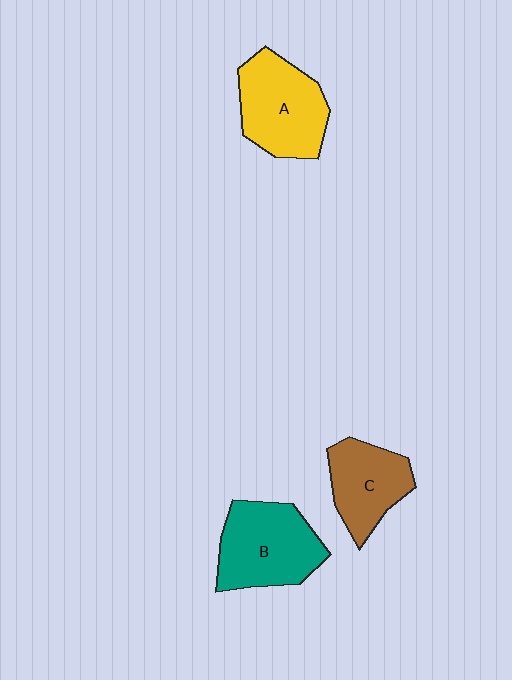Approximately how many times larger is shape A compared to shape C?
Approximately 1.3 times.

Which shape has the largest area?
Shape B (teal).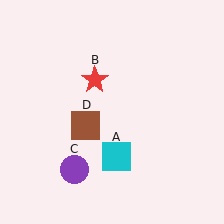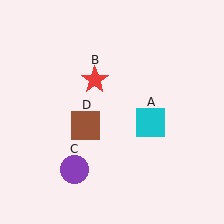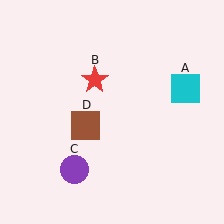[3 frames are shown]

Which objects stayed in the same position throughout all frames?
Red star (object B) and purple circle (object C) and brown square (object D) remained stationary.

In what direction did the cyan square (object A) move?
The cyan square (object A) moved up and to the right.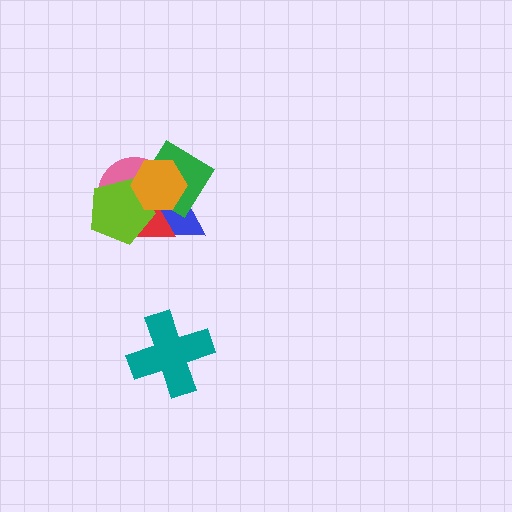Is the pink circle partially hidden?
Yes, it is partially covered by another shape.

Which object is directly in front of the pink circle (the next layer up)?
The blue triangle is directly in front of the pink circle.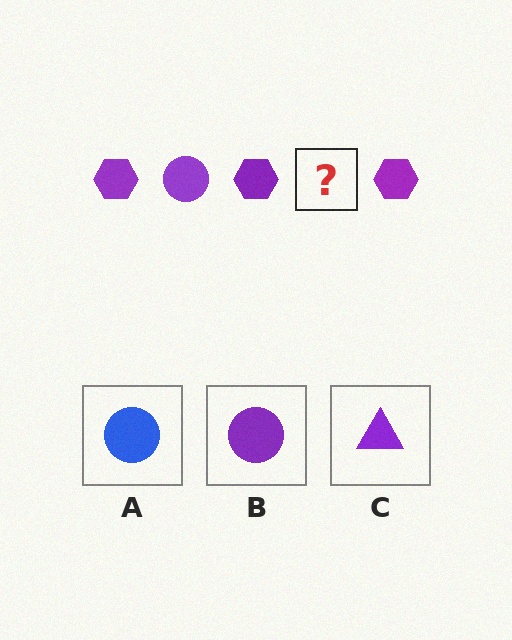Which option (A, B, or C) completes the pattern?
B.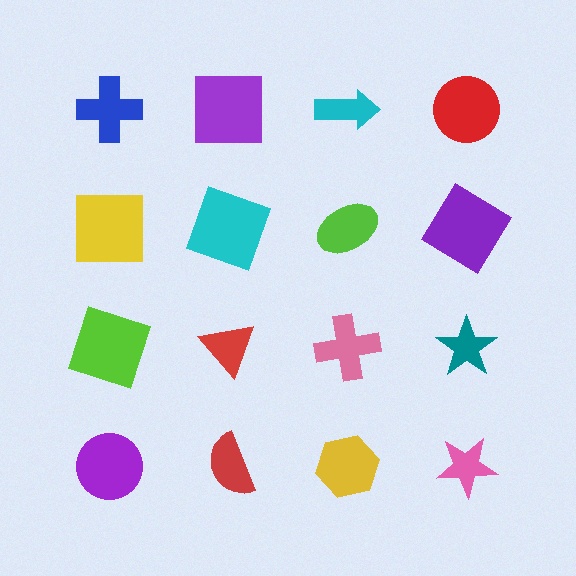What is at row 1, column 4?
A red circle.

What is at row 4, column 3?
A yellow hexagon.